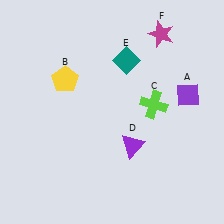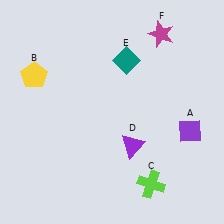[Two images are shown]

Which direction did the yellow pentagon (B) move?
The yellow pentagon (B) moved left.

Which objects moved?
The objects that moved are: the purple diamond (A), the yellow pentagon (B), the lime cross (C).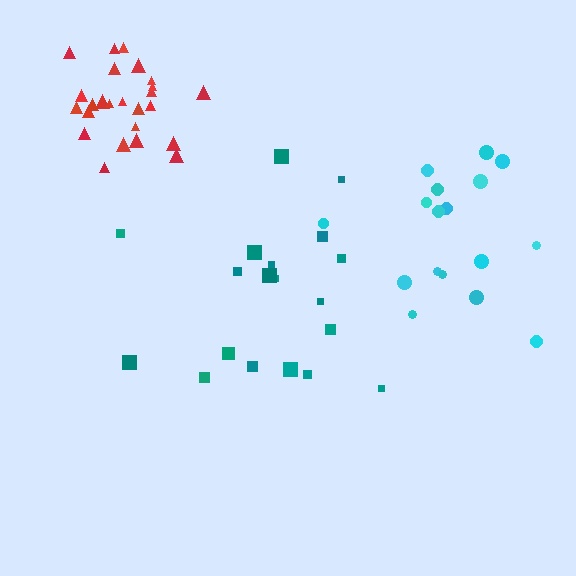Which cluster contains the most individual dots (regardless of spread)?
Red (25).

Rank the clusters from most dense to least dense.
red, cyan, teal.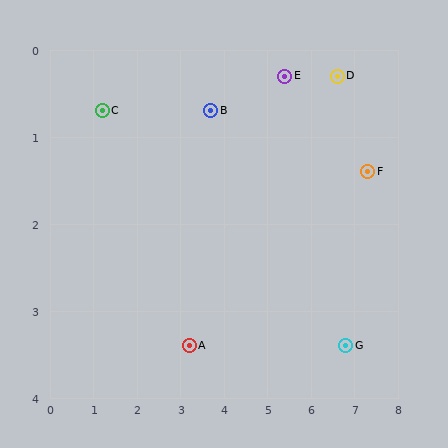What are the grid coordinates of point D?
Point D is at approximately (6.6, 0.3).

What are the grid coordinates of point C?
Point C is at approximately (1.2, 0.7).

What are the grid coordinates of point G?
Point G is at approximately (6.8, 3.4).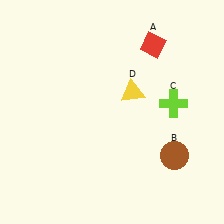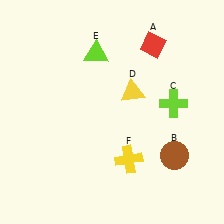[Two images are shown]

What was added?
A lime triangle (E), a yellow cross (F) were added in Image 2.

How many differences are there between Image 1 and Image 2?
There are 2 differences between the two images.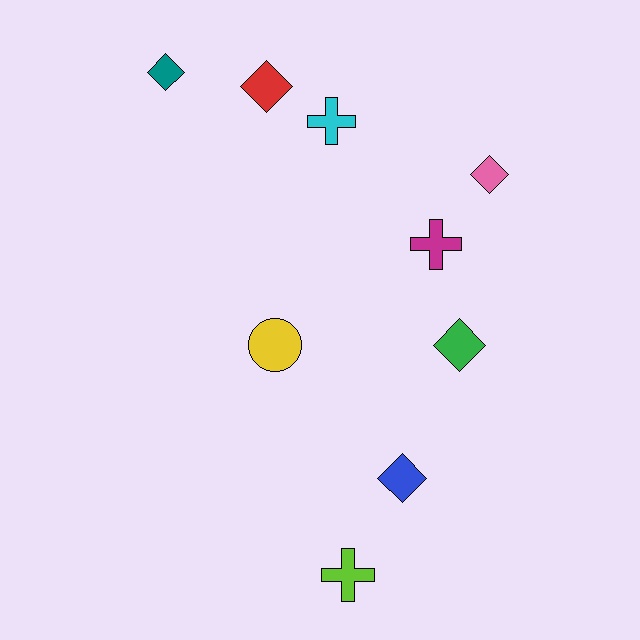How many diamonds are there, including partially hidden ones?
There are 5 diamonds.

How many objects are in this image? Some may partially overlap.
There are 9 objects.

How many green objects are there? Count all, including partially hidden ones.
There is 1 green object.